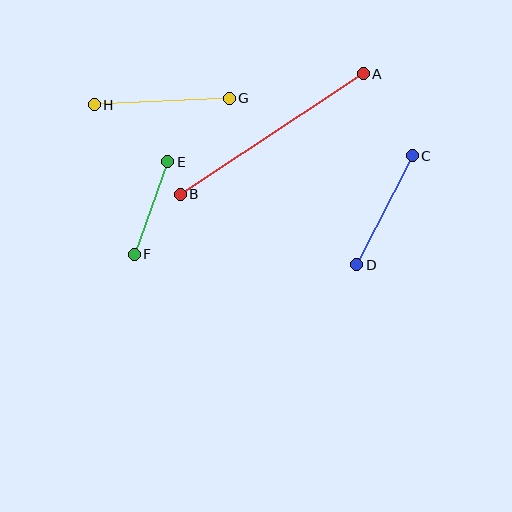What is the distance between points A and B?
The distance is approximately 219 pixels.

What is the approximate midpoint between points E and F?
The midpoint is at approximately (151, 208) pixels.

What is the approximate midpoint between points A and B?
The midpoint is at approximately (272, 134) pixels.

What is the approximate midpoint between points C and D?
The midpoint is at approximately (385, 210) pixels.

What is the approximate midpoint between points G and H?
The midpoint is at approximately (162, 101) pixels.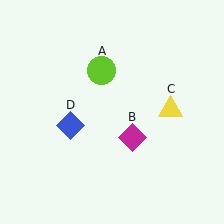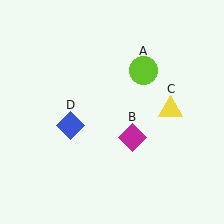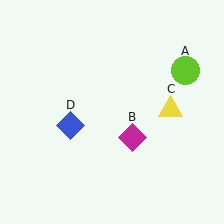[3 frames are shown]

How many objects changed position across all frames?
1 object changed position: lime circle (object A).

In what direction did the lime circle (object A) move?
The lime circle (object A) moved right.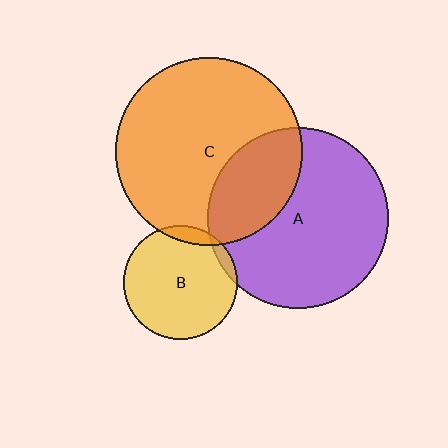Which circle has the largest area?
Circle C (orange).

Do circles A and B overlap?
Yes.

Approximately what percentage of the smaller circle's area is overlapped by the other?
Approximately 5%.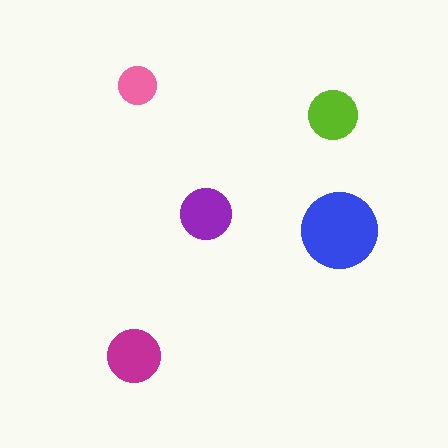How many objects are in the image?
There are 5 objects in the image.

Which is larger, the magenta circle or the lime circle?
The magenta one.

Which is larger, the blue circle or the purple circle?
The blue one.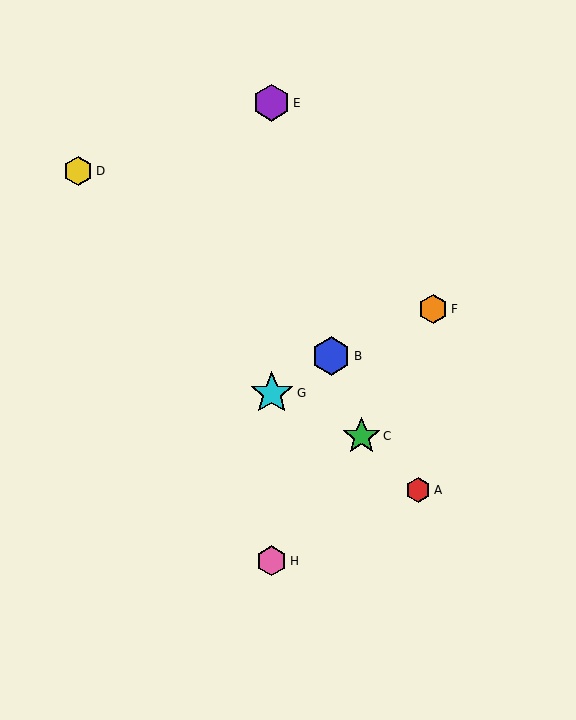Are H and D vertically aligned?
No, H is at x≈272 and D is at x≈78.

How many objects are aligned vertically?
3 objects (E, G, H) are aligned vertically.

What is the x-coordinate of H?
Object H is at x≈272.